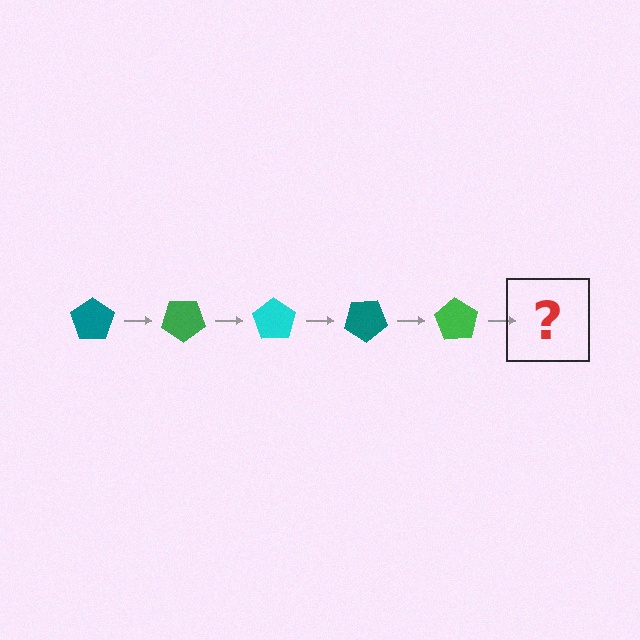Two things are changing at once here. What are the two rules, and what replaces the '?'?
The two rules are that it rotates 35 degrees each step and the color cycles through teal, green, and cyan. The '?' should be a cyan pentagon, rotated 175 degrees from the start.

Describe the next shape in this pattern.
It should be a cyan pentagon, rotated 175 degrees from the start.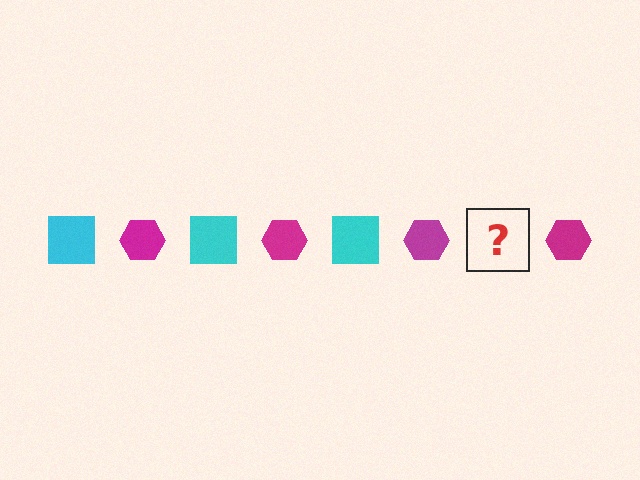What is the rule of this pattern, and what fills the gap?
The rule is that the pattern alternates between cyan square and magenta hexagon. The gap should be filled with a cyan square.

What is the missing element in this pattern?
The missing element is a cyan square.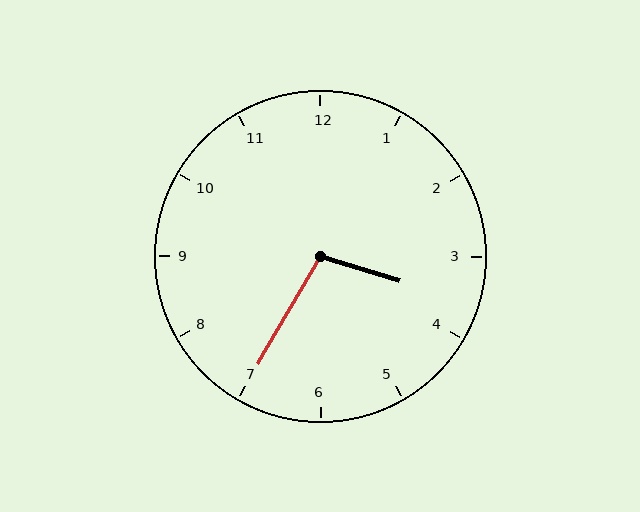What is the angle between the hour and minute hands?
Approximately 102 degrees.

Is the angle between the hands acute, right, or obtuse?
It is obtuse.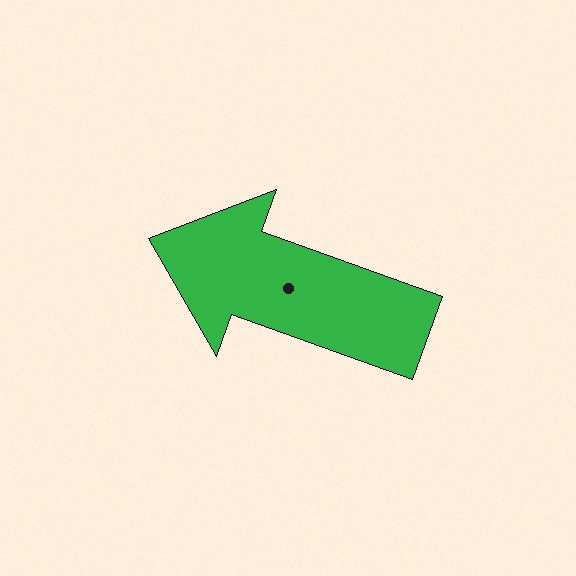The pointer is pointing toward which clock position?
Roughly 10 o'clock.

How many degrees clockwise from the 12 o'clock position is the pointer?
Approximately 290 degrees.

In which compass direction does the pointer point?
West.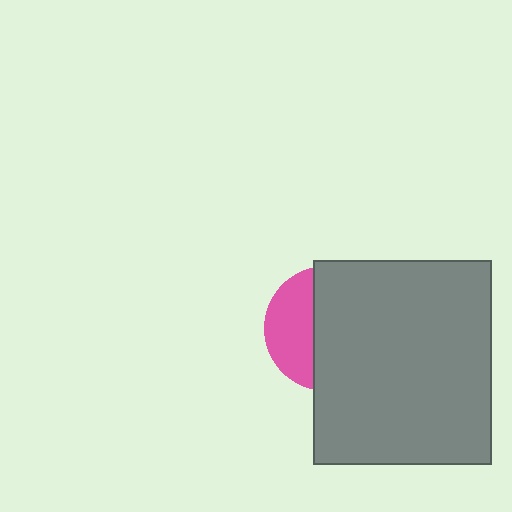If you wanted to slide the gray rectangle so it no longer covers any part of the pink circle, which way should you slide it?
Slide it right — that is the most direct way to separate the two shapes.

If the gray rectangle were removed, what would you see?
You would see the complete pink circle.